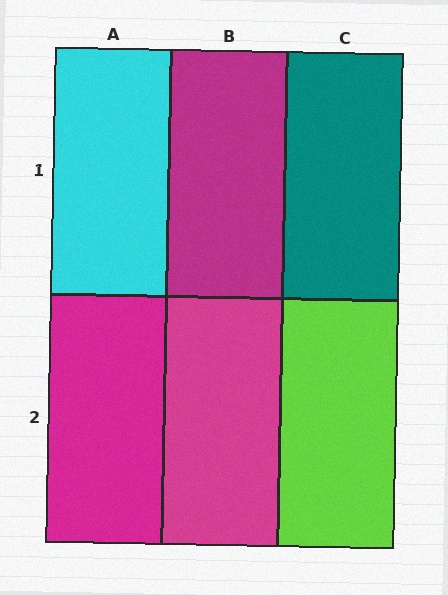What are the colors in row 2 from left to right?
Magenta, magenta, lime.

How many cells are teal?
1 cell is teal.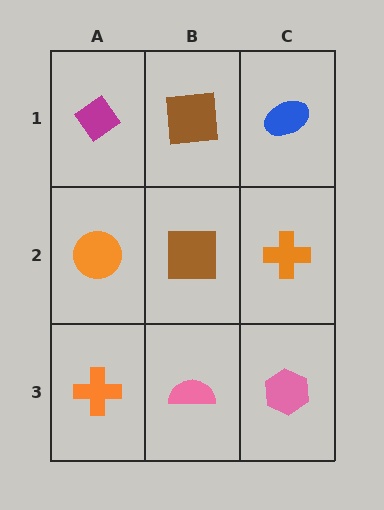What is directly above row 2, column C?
A blue ellipse.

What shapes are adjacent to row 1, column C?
An orange cross (row 2, column C), a brown square (row 1, column B).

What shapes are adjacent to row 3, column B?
A brown square (row 2, column B), an orange cross (row 3, column A), a pink hexagon (row 3, column C).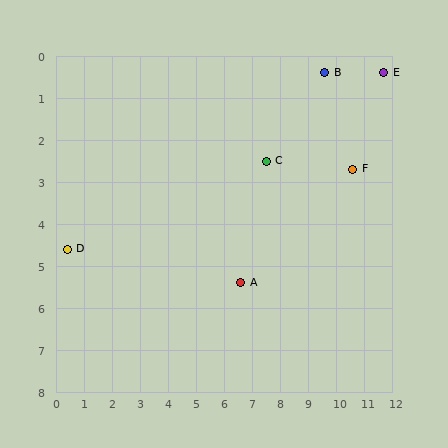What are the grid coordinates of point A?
Point A is at approximately (6.6, 5.4).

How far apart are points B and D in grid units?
Points B and D are about 10.1 grid units apart.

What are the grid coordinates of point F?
Point F is at approximately (10.6, 2.7).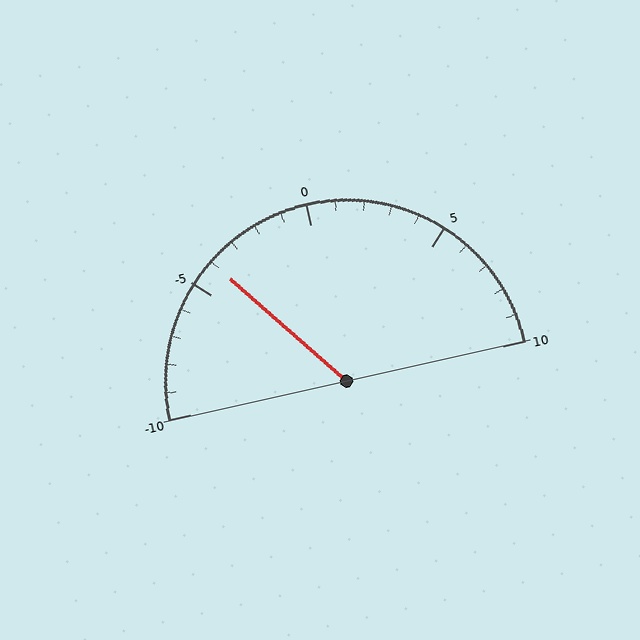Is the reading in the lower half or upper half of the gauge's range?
The reading is in the lower half of the range (-10 to 10).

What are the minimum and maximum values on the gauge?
The gauge ranges from -10 to 10.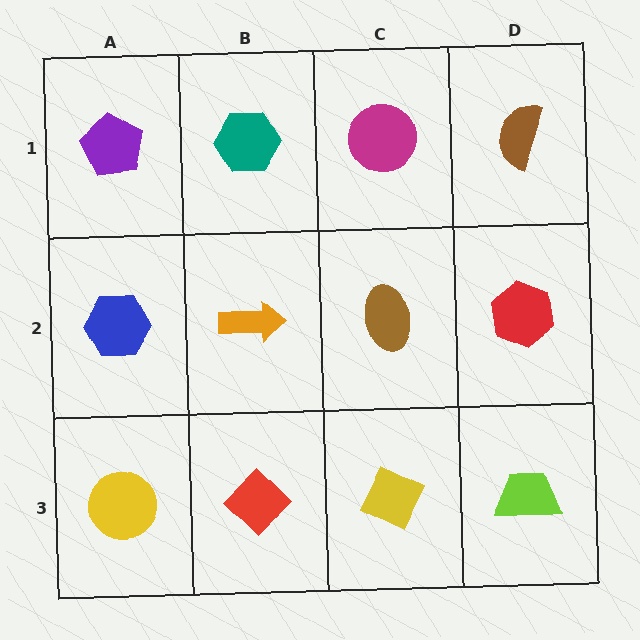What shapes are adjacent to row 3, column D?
A red hexagon (row 2, column D), a yellow diamond (row 3, column C).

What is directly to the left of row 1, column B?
A purple pentagon.